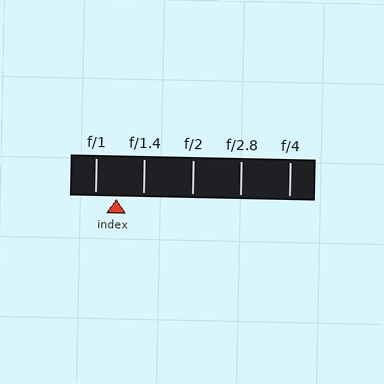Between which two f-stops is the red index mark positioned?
The index mark is between f/1 and f/1.4.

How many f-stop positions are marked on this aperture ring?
There are 5 f-stop positions marked.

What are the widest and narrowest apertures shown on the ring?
The widest aperture shown is f/1 and the narrowest is f/4.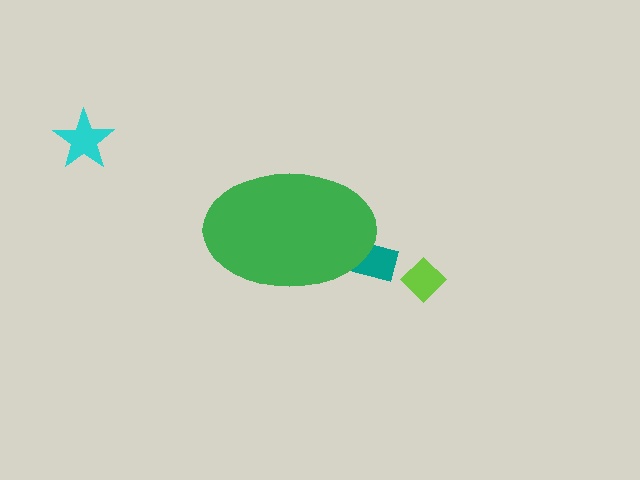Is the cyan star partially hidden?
No, the cyan star is fully visible.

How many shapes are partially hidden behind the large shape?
1 shape is partially hidden.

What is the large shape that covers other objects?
A green ellipse.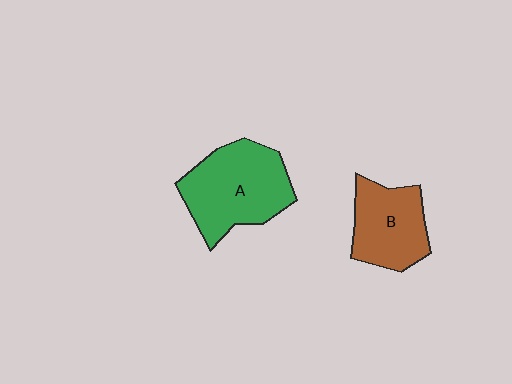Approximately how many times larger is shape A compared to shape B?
Approximately 1.4 times.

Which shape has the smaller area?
Shape B (brown).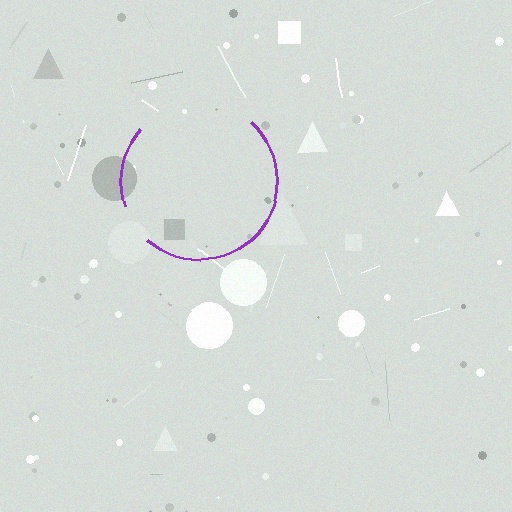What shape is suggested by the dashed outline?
The dashed outline suggests a circle.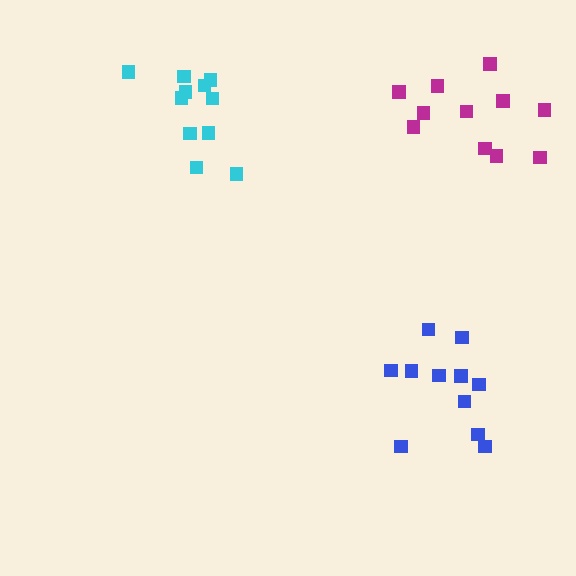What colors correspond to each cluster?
The clusters are colored: magenta, cyan, blue.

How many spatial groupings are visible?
There are 3 spatial groupings.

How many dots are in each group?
Group 1: 11 dots, Group 2: 11 dots, Group 3: 11 dots (33 total).